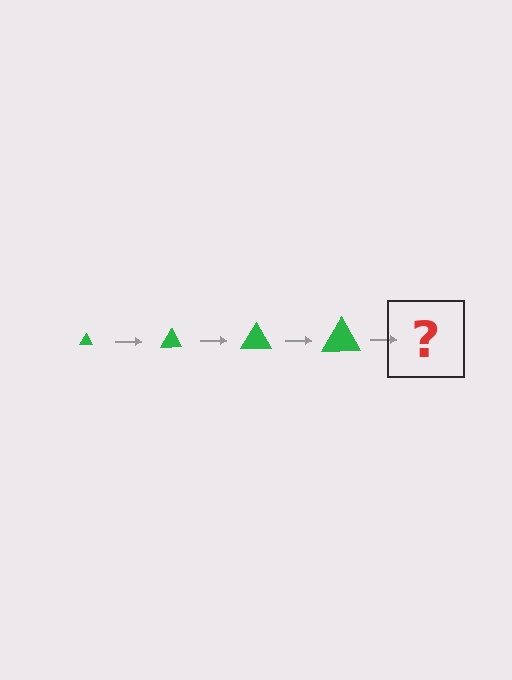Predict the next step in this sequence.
The next step is a green triangle, larger than the previous one.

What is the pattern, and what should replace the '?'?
The pattern is that the triangle gets progressively larger each step. The '?' should be a green triangle, larger than the previous one.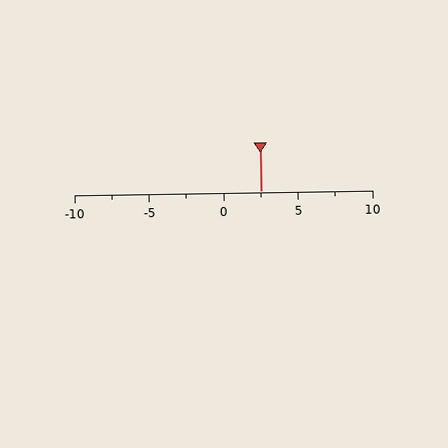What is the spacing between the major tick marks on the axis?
The major ticks are spaced 5 apart.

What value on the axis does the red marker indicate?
The marker indicates approximately 2.5.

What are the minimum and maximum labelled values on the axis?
The axis runs from -10 to 10.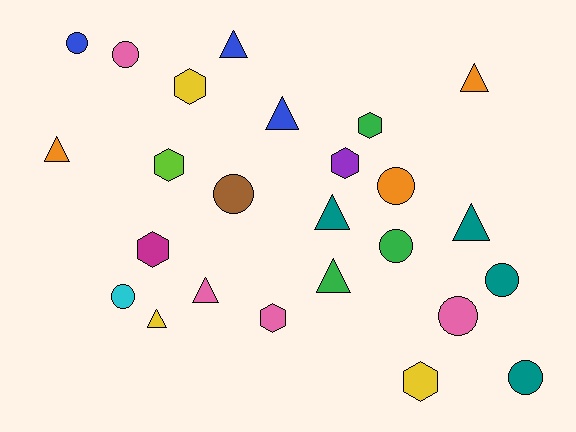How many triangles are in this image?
There are 9 triangles.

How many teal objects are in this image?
There are 4 teal objects.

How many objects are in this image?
There are 25 objects.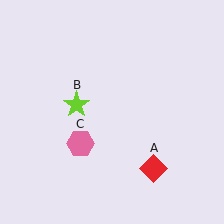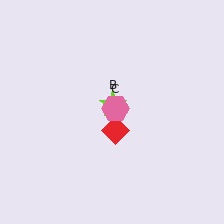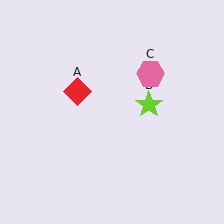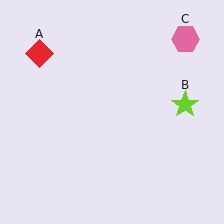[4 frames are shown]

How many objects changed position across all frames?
3 objects changed position: red diamond (object A), lime star (object B), pink hexagon (object C).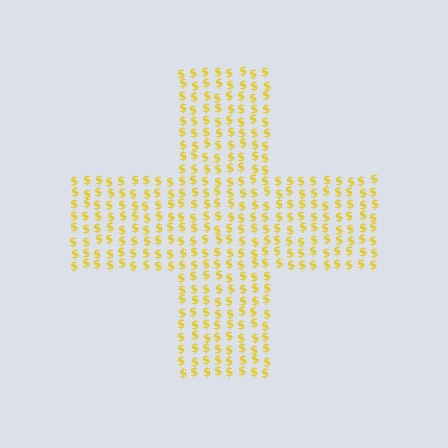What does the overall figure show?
The overall figure shows a cross.